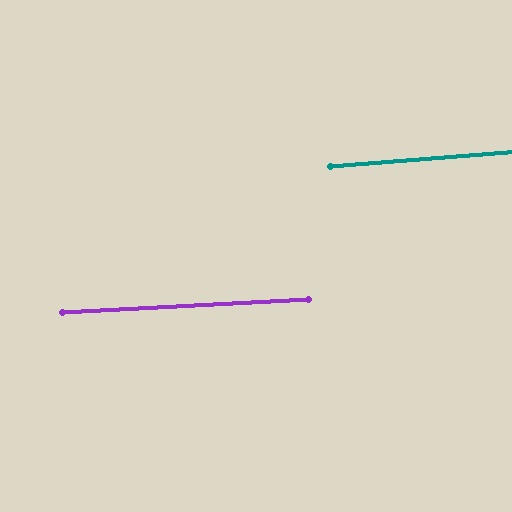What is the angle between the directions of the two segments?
Approximately 2 degrees.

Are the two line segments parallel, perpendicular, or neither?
Parallel — their directions differ by only 1.6°.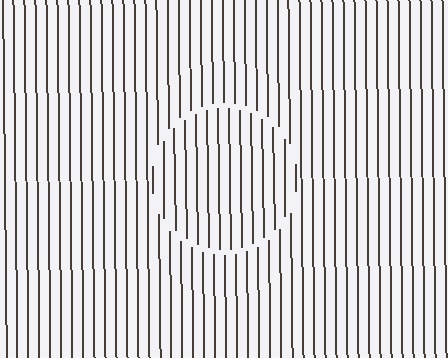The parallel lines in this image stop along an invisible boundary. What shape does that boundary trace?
An illusory circle. The interior of the shape contains the same grating, shifted by half a period — the contour is defined by the phase discontinuity where line-ends from the inner and outer gratings abut.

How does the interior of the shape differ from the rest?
The interior of the shape contains the same grating, shifted by half a period — the contour is defined by the phase discontinuity where line-ends from the inner and outer gratings abut.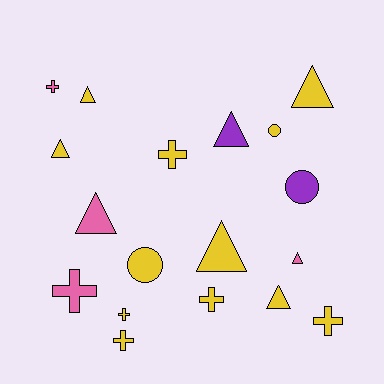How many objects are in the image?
There are 18 objects.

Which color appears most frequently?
Yellow, with 12 objects.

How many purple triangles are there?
There is 1 purple triangle.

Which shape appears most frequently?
Triangle, with 8 objects.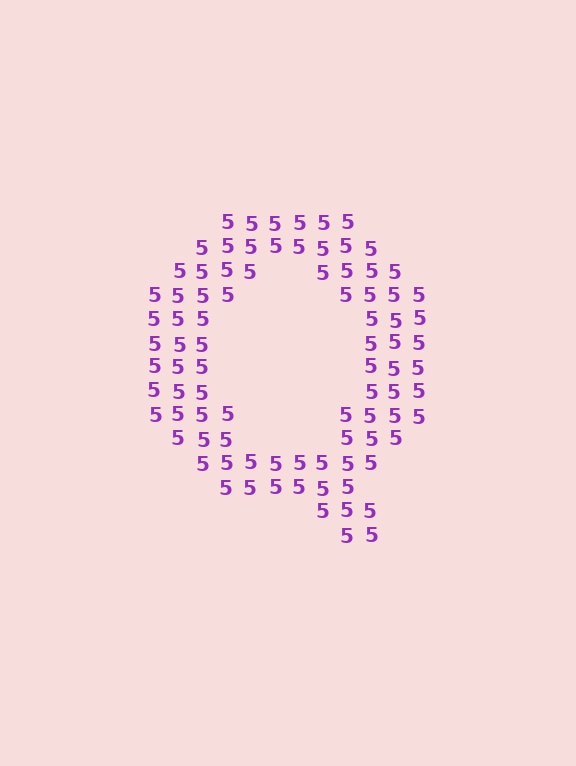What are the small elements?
The small elements are digit 5's.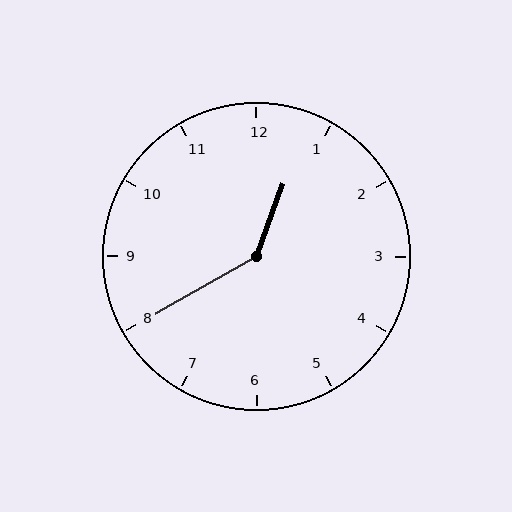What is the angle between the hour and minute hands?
Approximately 140 degrees.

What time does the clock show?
12:40.